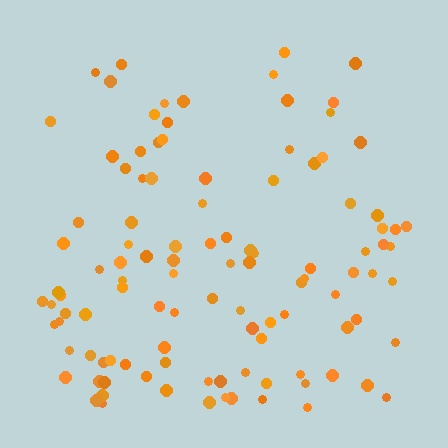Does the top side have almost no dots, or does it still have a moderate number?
Still a moderate number, just noticeably fewer than the bottom.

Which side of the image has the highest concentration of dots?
The bottom.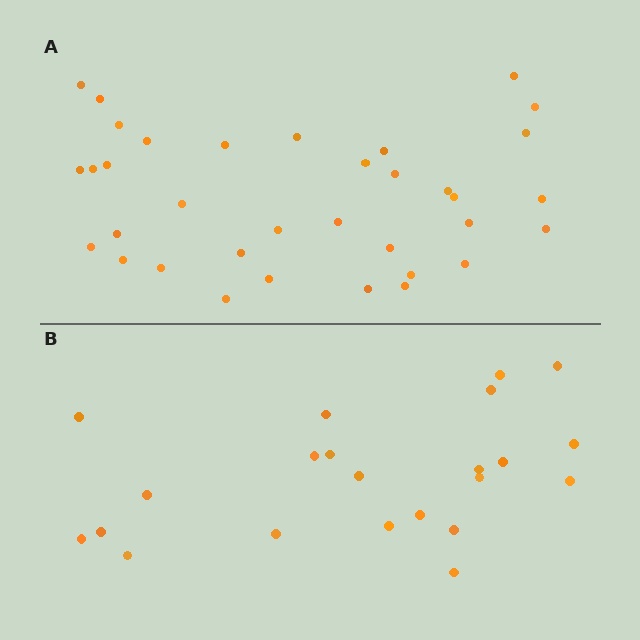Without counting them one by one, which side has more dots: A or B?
Region A (the top region) has more dots.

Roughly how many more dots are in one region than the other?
Region A has approximately 15 more dots than region B.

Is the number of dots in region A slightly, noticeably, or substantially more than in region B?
Region A has substantially more. The ratio is roughly 1.6 to 1.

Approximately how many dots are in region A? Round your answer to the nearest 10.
About 40 dots. (The exact count is 35, which rounds to 40.)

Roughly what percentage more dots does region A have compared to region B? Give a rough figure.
About 60% more.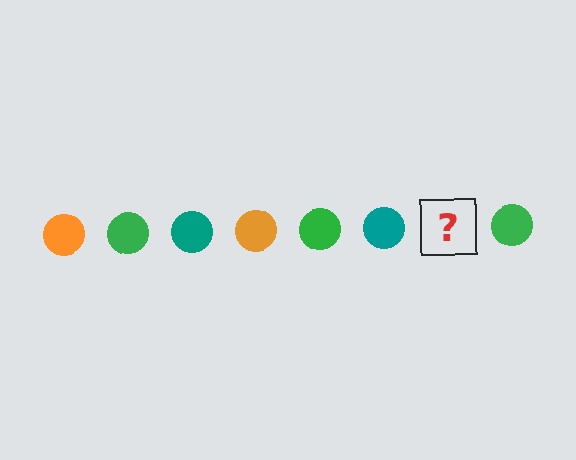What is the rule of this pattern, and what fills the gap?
The rule is that the pattern cycles through orange, green, teal circles. The gap should be filled with an orange circle.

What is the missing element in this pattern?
The missing element is an orange circle.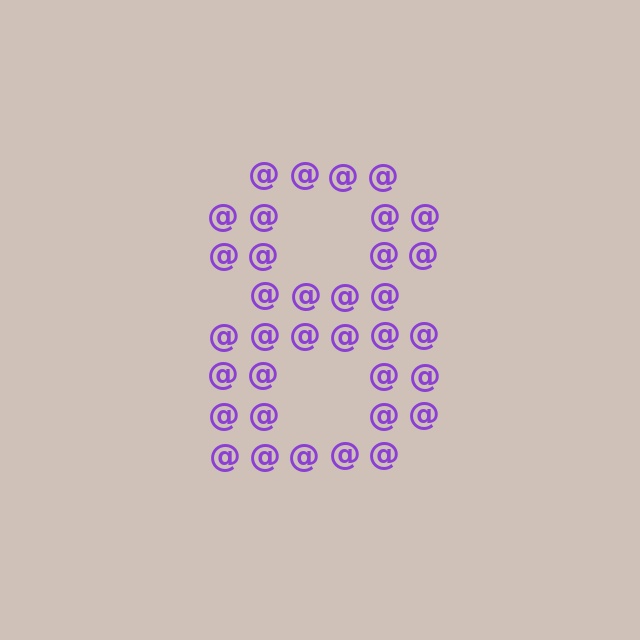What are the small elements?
The small elements are at signs.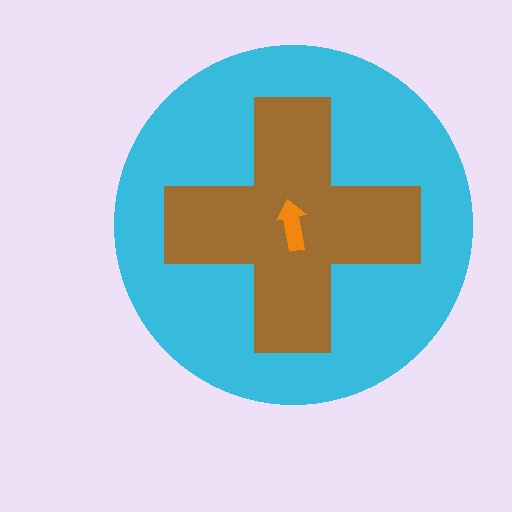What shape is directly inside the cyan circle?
The brown cross.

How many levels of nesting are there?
3.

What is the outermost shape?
The cyan circle.